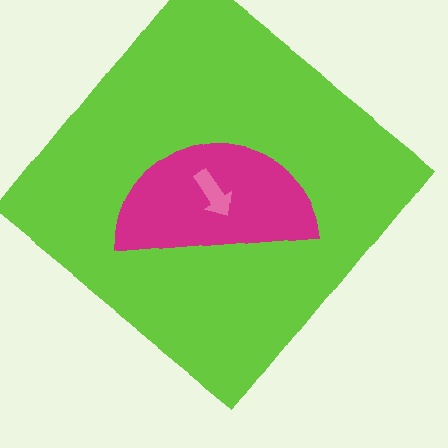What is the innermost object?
The pink arrow.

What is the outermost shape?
The lime diamond.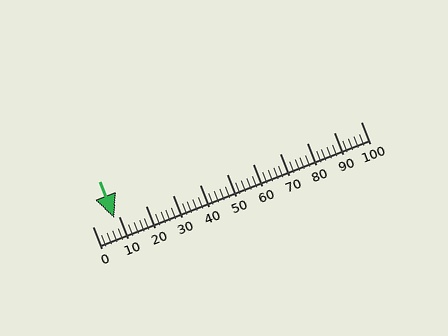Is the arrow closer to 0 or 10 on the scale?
The arrow is closer to 10.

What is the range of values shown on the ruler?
The ruler shows values from 0 to 100.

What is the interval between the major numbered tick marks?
The major tick marks are spaced 10 units apart.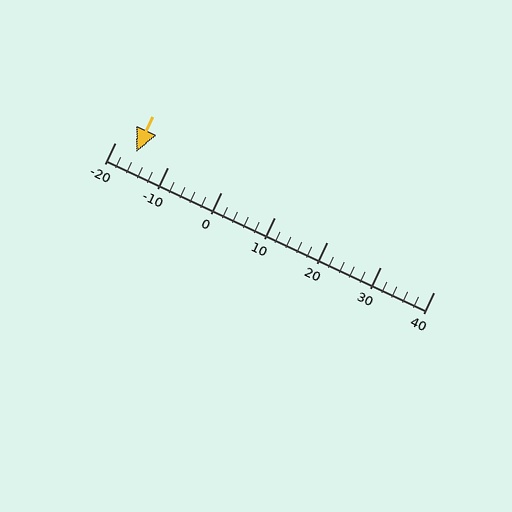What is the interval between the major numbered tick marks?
The major tick marks are spaced 10 units apart.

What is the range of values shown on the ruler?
The ruler shows values from -20 to 40.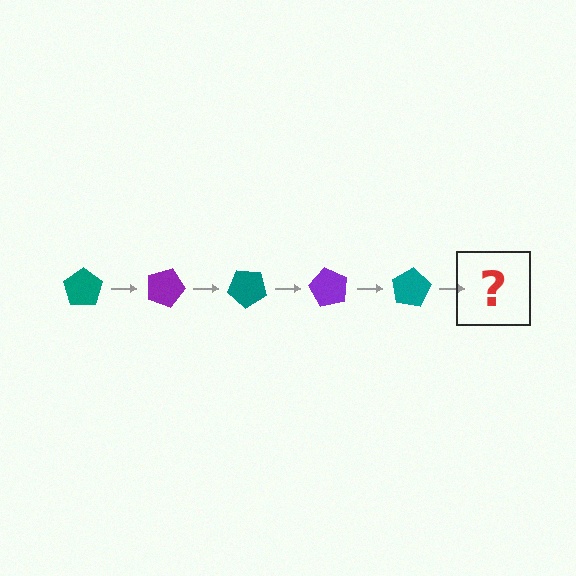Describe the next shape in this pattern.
It should be a purple pentagon, rotated 100 degrees from the start.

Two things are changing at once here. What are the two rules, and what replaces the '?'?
The two rules are that it rotates 20 degrees each step and the color cycles through teal and purple. The '?' should be a purple pentagon, rotated 100 degrees from the start.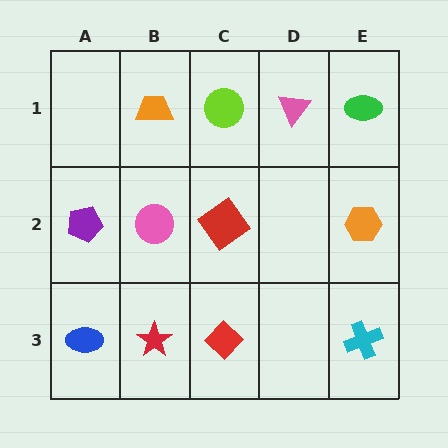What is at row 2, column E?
An orange hexagon.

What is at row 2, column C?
A red diamond.